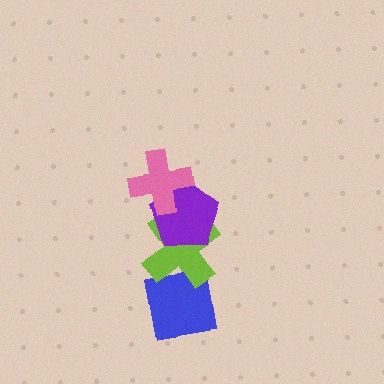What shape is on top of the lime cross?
The purple pentagon is on top of the lime cross.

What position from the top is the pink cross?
The pink cross is 1st from the top.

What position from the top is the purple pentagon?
The purple pentagon is 2nd from the top.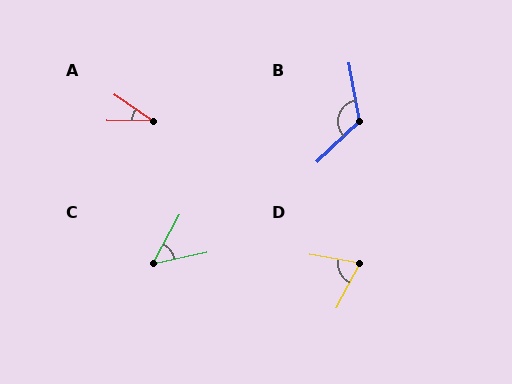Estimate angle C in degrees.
Approximately 49 degrees.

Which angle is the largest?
B, at approximately 124 degrees.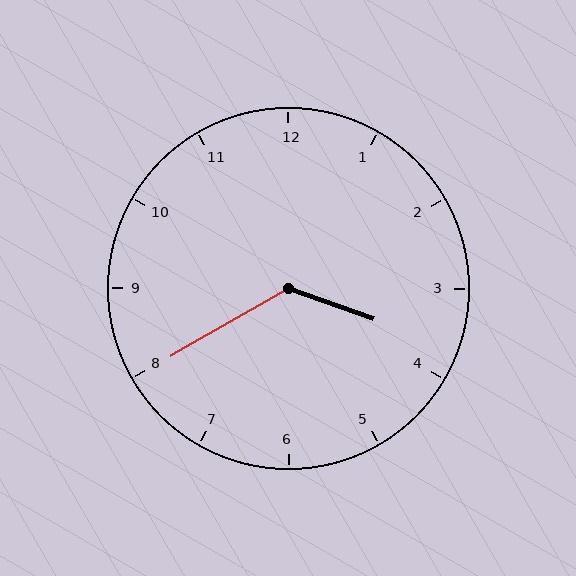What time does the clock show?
3:40.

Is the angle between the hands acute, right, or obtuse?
It is obtuse.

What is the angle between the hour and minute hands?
Approximately 130 degrees.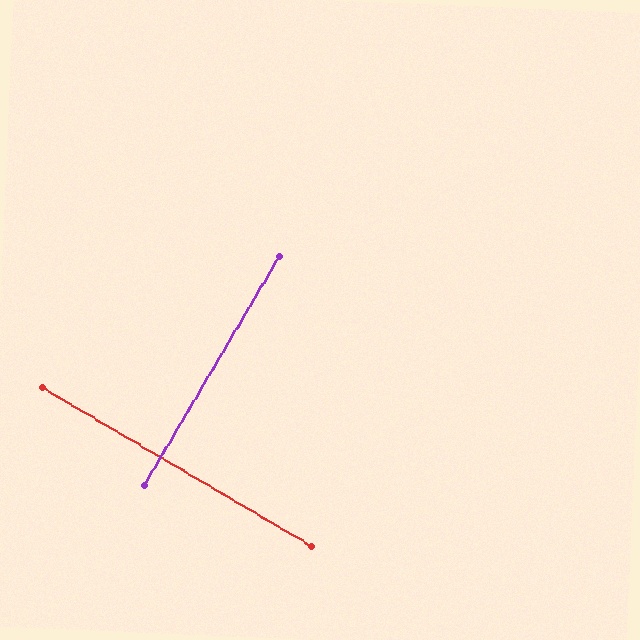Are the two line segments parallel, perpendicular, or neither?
Perpendicular — they meet at approximately 90°.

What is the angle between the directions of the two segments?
Approximately 90 degrees.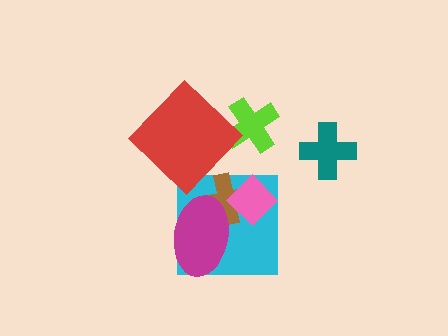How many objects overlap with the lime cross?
0 objects overlap with the lime cross.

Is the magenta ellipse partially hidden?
No, no other shape covers it.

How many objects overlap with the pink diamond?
2 objects overlap with the pink diamond.